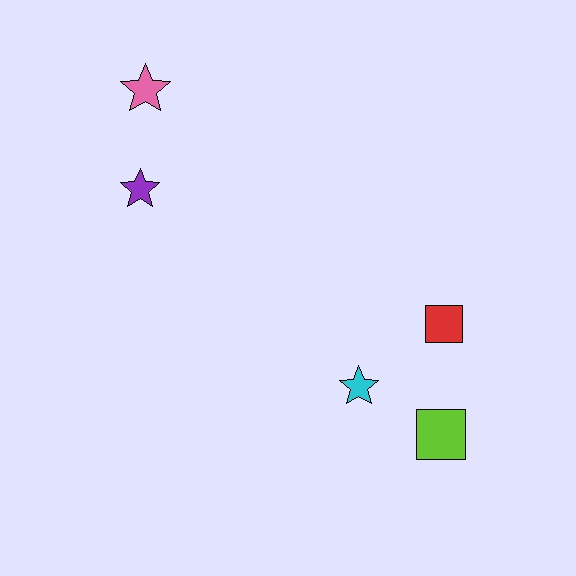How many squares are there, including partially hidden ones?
There are 2 squares.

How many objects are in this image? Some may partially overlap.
There are 5 objects.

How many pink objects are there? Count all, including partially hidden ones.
There is 1 pink object.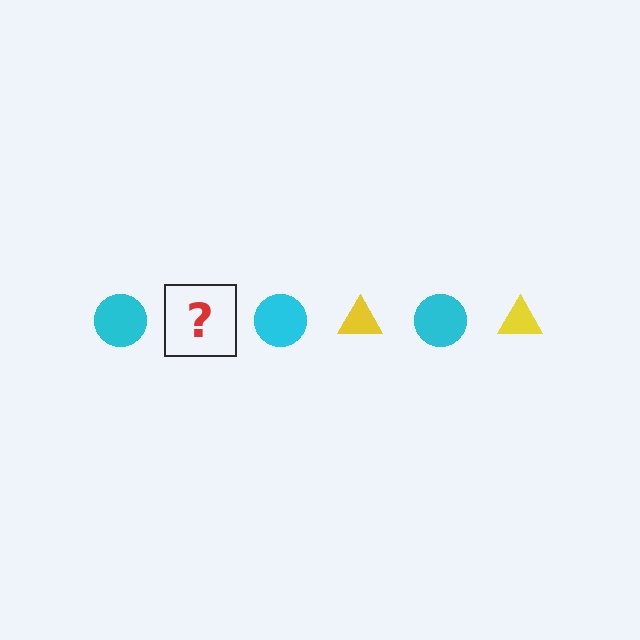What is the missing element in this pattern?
The missing element is a yellow triangle.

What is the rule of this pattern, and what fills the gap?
The rule is that the pattern alternates between cyan circle and yellow triangle. The gap should be filled with a yellow triangle.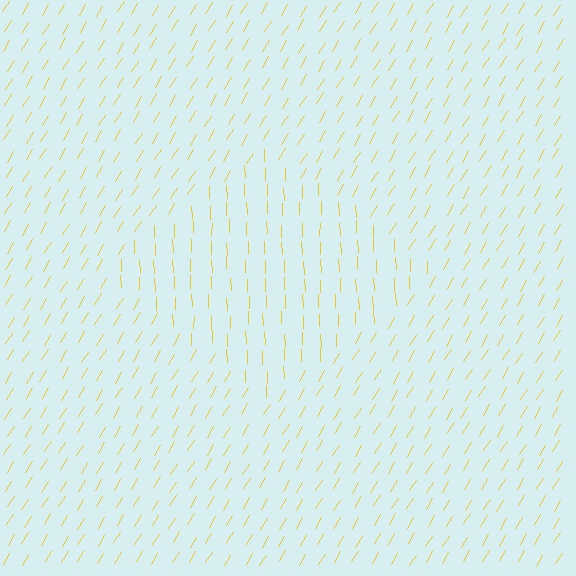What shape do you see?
I see a diamond.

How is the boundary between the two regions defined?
The boundary is defined purely by a change in line orientation (approximately 33 degrees difference). All lines are the same color and thickness.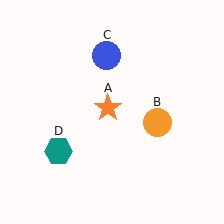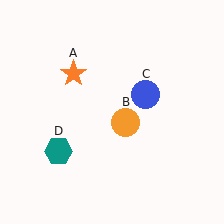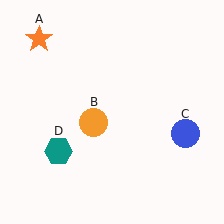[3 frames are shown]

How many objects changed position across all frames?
3 objects changed position: orange star (object A), orange circle (object B), blue circle (object C).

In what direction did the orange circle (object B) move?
The orange circle (object B) moved left.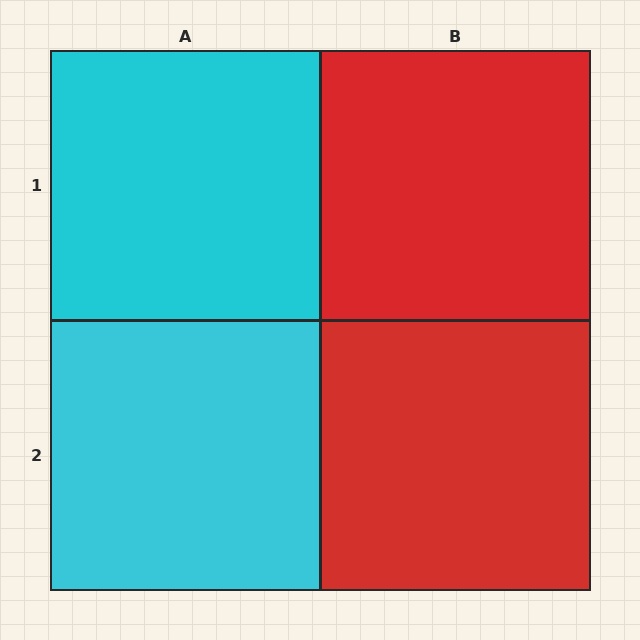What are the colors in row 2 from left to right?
Cyan, red.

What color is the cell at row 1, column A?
Cyan.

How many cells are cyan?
2 cells are cyan.